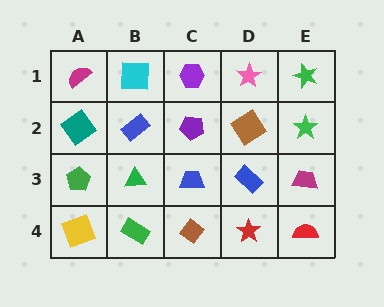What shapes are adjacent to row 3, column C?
A purple pentagon (row 2, column C), a brown diamond (row 4, column C), a green triangle (row 3, column B), a blue rectangle (row 3, column D).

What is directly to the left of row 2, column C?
A blue rectangle.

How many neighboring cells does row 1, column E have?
2.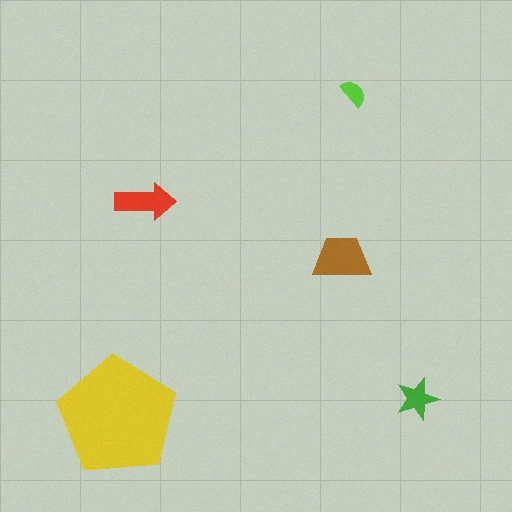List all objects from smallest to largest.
The lime semicircle, the green star, the red arrow, the brown trapezoid, the yellow pentagon.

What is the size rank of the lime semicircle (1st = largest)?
5th.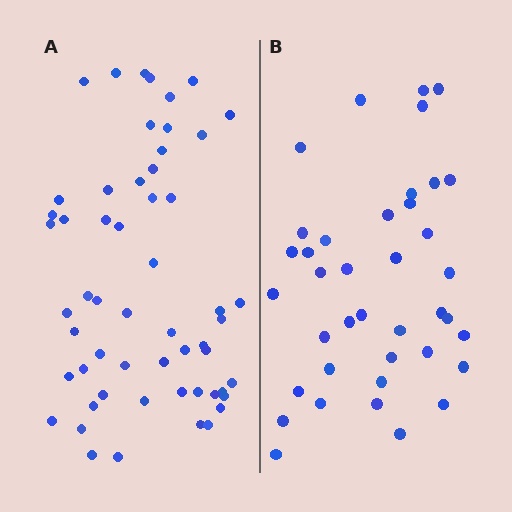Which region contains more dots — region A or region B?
Region A (the left region) has more dots.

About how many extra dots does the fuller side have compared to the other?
Region A has approximately 15 more dots than region B.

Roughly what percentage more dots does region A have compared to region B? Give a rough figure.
About 45% more.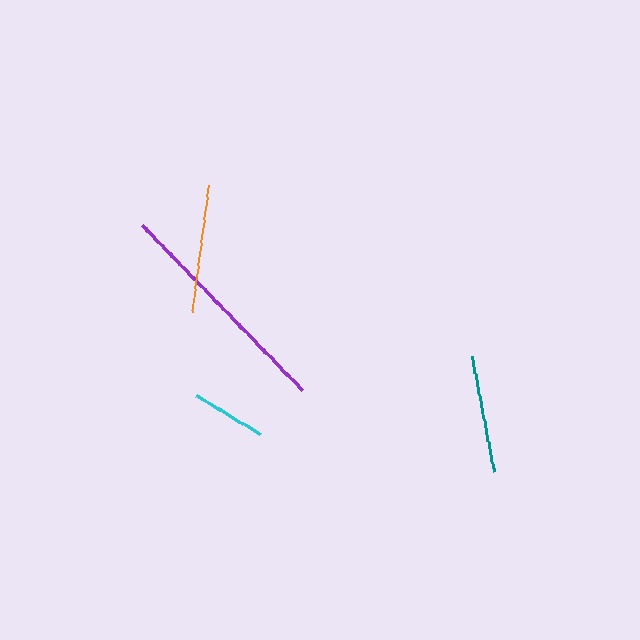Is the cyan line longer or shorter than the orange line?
The orange line is longer than the cyan line.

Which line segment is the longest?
The purple line is the longest at approximately 230 pixels.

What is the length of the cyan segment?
The cyan segment is approximately 75 pixels long.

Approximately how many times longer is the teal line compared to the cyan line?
The teal line is approximately 1.6 times the length of the cyan line.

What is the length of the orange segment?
The orange segment is approximately 127 pixels long.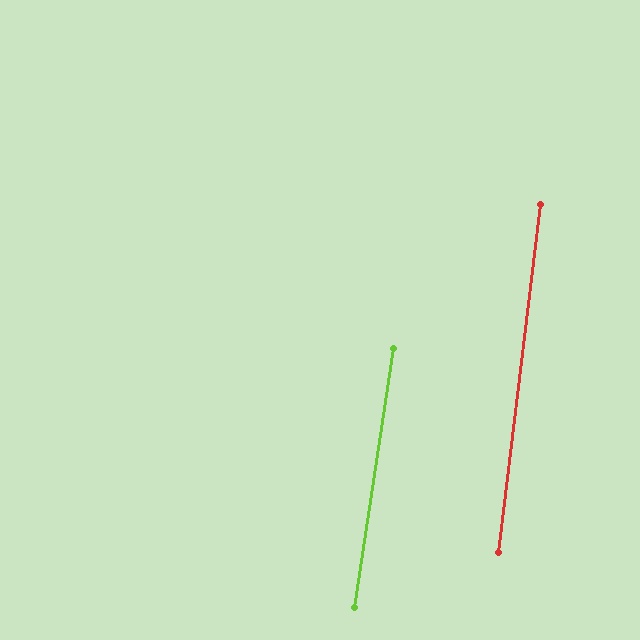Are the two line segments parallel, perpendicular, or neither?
Parallel — their directions differ by only 1.5°.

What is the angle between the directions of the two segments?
Approximately 2 degrees.